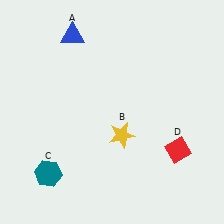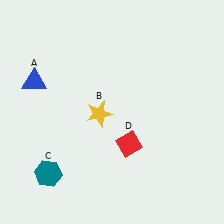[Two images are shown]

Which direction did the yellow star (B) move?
The yellow star (B) moved left.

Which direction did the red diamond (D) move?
The red diamond (D) moved left.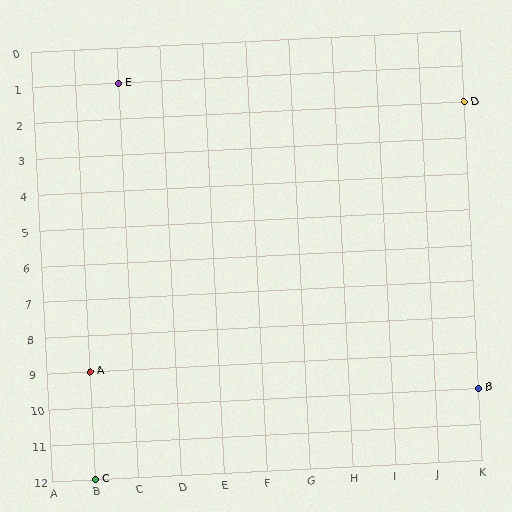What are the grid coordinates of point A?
Point A is at grid coordinates (B, 9).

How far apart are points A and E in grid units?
Points A and E are 1 column and 8 rows apart (about 8.1 grid units diagonally).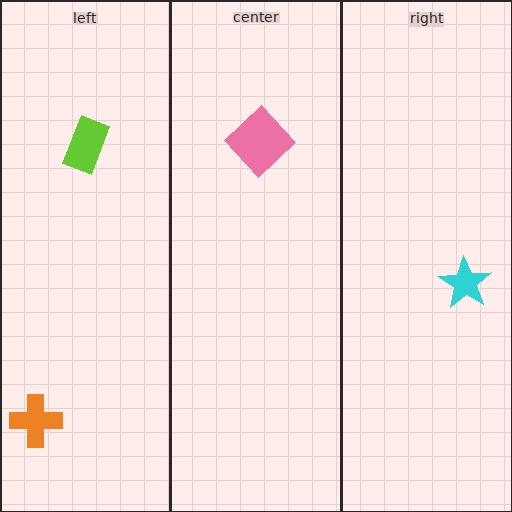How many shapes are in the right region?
1.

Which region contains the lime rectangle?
The left region.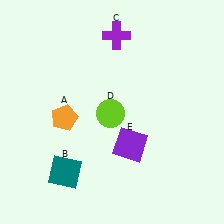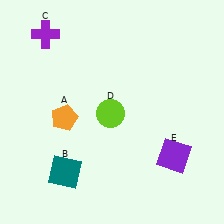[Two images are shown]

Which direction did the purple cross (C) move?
The purple cross (C) moved left.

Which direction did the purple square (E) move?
The purple square (E) moved right.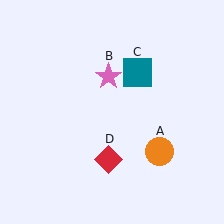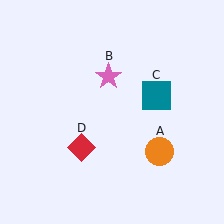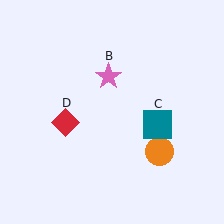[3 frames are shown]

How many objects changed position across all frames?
2 objects changed position: teal square (object C), red diamond (object D).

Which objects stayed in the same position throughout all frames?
Orange circle (object A) and pink star (object B) remained stationary.